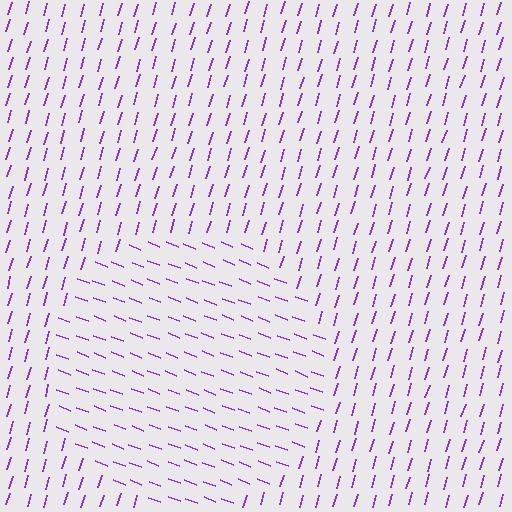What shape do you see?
I see a circle.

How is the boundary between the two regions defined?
The boundary is defined purely by a change in line orientation (approximately 86 degrees difference). All lines are the same color and thickness.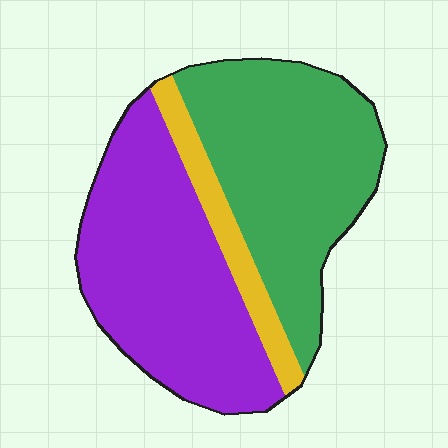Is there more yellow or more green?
Green.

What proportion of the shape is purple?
Purple takes up between a quarter and a half of the shape.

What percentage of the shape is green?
Green covers around 45% of the shape.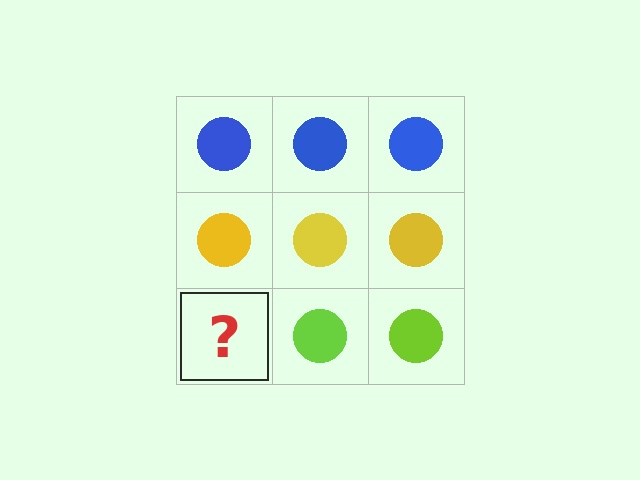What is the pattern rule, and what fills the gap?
The rule is that each row has a consistent color. The gap should be filled with a lime circle.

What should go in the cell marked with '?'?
The missing cell should contain a lime circle.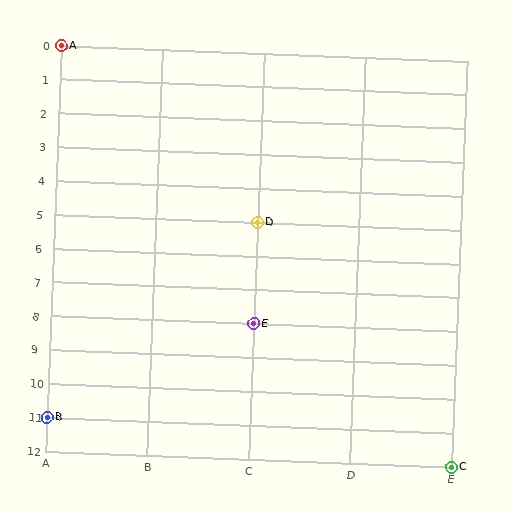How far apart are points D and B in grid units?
Points D and B are 2 columns and 6 rows apart (about 6.3 grid units diagonally).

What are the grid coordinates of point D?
Point D is at grid coordinates (C, 5).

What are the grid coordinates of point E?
Point E is at grid coordinates (C, 8).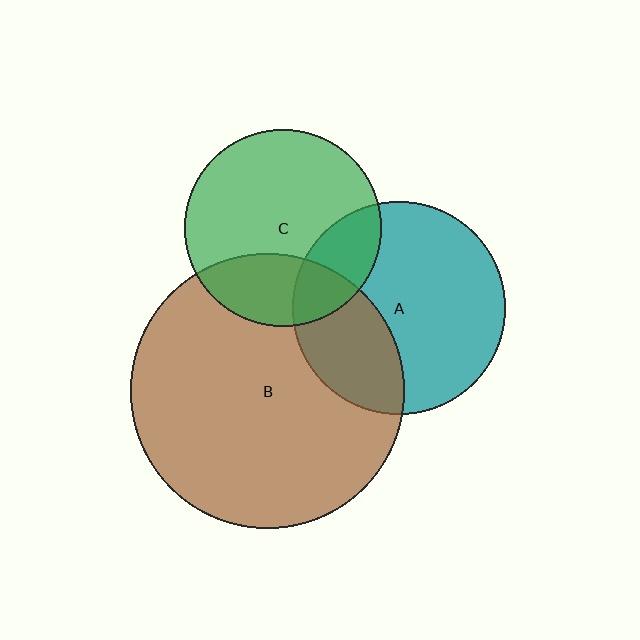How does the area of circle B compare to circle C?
Approximately 1.9 times.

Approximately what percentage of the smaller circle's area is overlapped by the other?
Approximately 30%.